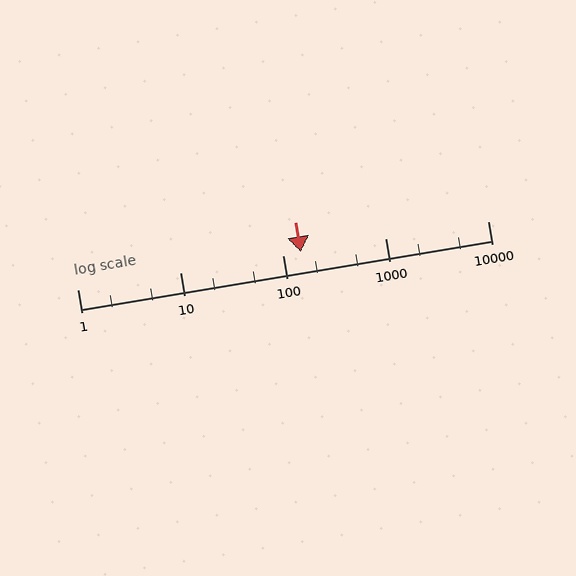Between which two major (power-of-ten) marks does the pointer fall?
The pointer is between 100 and 1000.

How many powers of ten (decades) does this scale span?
The scale spans 4 decades, from 1 to 10000.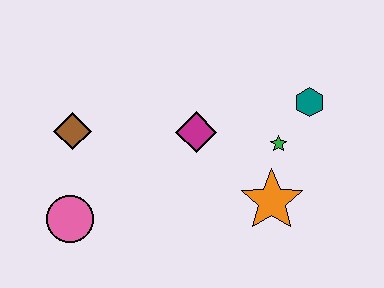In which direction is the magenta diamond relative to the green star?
The magenta diamond is to the left of the green star.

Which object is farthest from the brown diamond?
The teal hexagon is farthest from the brown diamond.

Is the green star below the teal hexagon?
Yes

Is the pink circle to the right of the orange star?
No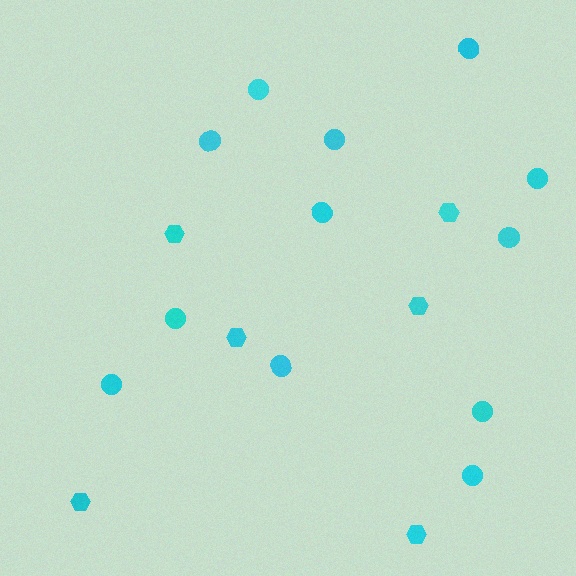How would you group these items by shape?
There are 2 groups: one group of circles (12) and one group of hexagons (6).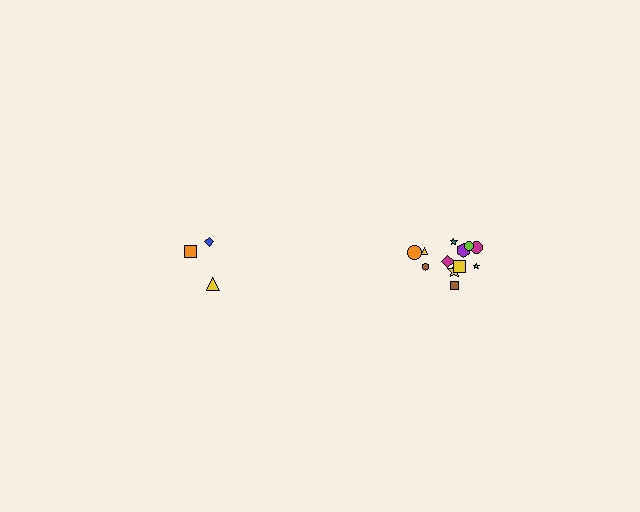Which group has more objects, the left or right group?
The right group.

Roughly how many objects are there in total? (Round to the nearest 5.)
Roughly 15 objects in total.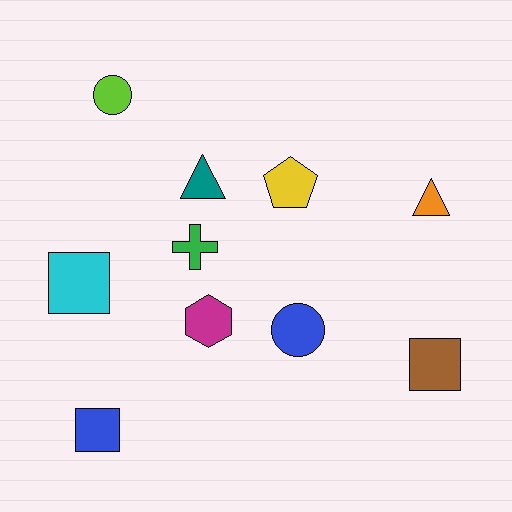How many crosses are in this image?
There is 1 cross.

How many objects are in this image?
There are 10 objects.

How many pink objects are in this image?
There are no pink objects.